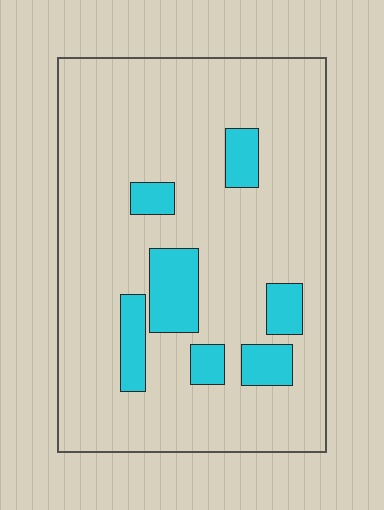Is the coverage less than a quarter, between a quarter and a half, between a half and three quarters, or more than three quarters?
Less than a quarter.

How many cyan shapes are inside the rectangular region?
7.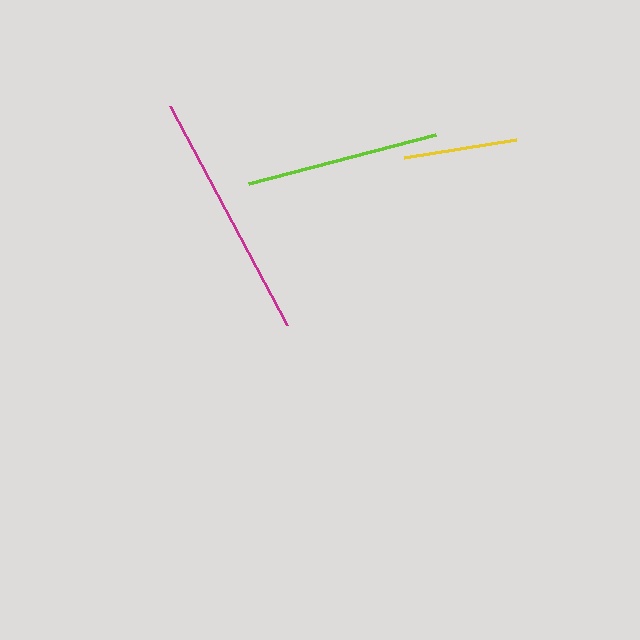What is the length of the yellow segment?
The yellow segment is approximately 114 pixels long.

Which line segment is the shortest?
The yellow line is the shortest at approximately 114 pixels.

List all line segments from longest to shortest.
From longest to shortest: magenta, lime, yellow.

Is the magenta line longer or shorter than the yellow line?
The magenta line is longer than the yellow line.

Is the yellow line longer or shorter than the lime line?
The lime line is longer than the yellow line.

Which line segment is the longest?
The magenta line is the longest at approximately 248 pixels.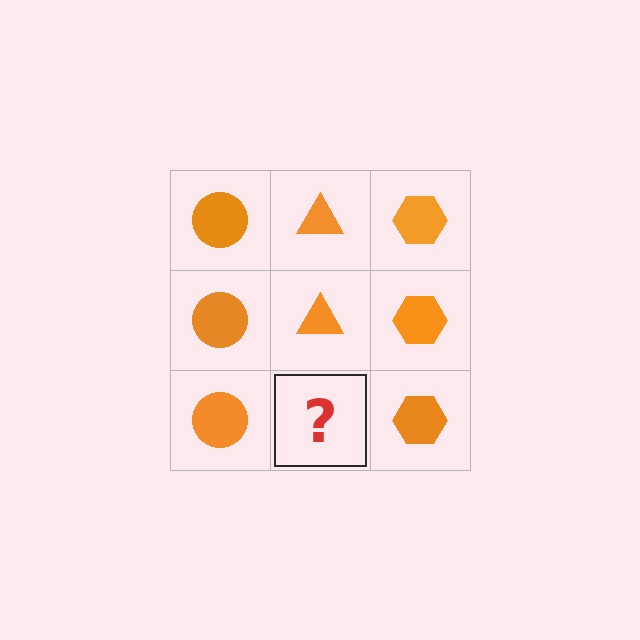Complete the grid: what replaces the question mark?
The question mark should be replaced with an orange triangle.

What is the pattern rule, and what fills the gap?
The rule is that each column has a consistent shape. The gap should be filled with an orange triangle.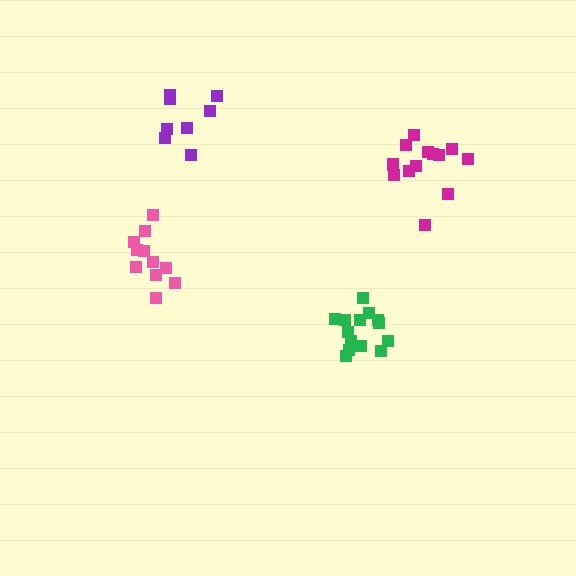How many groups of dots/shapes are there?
There are 4 groups.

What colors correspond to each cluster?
The clusters are colored: pink, green, magenta, purple.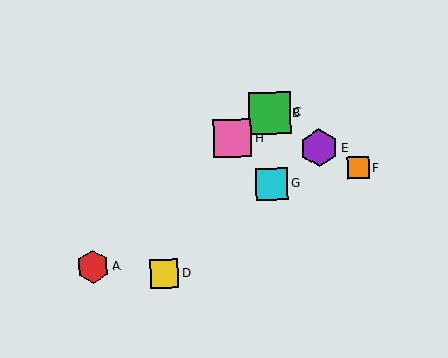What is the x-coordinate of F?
Object F is at x≈358.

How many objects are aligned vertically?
3 objects (B, C, G) are aligned vertically.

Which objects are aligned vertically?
Objects B, C, G are aligned vertically.